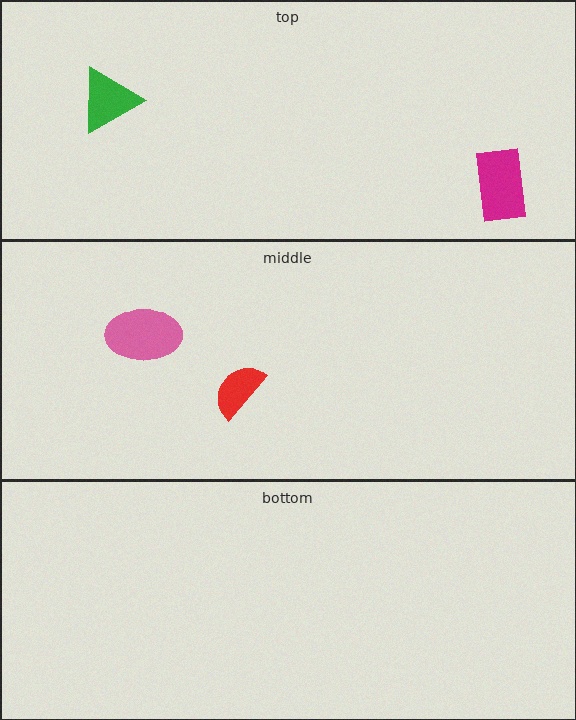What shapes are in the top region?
The magenta rectangle, the green triangle.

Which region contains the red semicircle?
The middle region.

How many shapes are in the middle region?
2.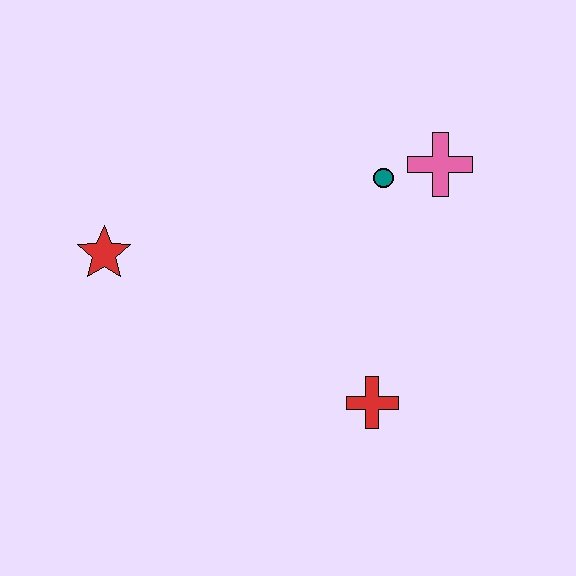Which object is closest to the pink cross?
The teal circle is closest to the pink cross.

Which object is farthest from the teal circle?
The red star is farthest from the teal circle.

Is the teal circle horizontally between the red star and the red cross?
No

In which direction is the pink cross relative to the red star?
The pink cross is to the right of the red star.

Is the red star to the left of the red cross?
Yes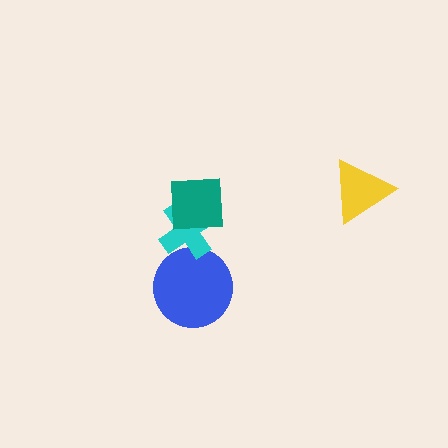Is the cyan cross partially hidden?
Yes, it is partially covered by another shape.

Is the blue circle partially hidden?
Yes, it is partially covered by another shape.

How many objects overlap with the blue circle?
1 object overlaps with the blue circle.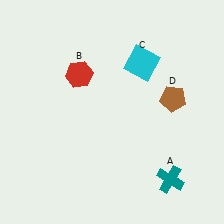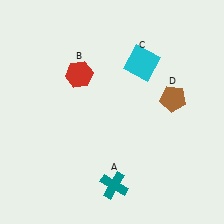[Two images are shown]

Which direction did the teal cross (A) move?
The teal cross (A) moved left.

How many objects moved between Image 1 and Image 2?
1 object moved between the two images.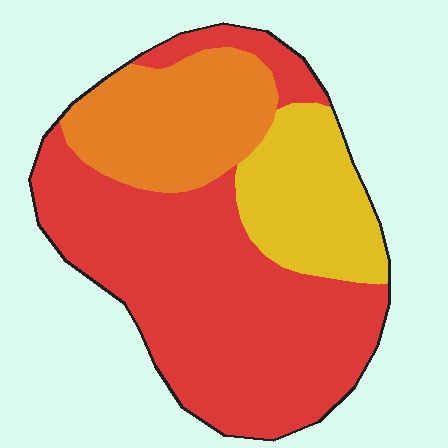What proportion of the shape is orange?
Orange covers roughly 20% of the shape.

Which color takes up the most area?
Red, at roughly 60%.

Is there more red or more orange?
Red.